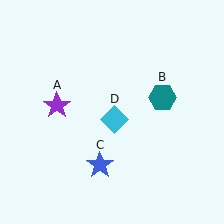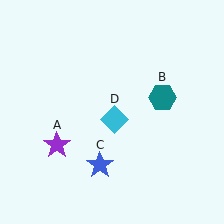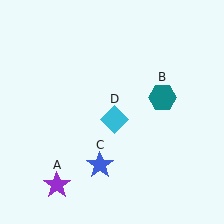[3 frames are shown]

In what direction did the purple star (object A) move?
The purple star (object A) moved down.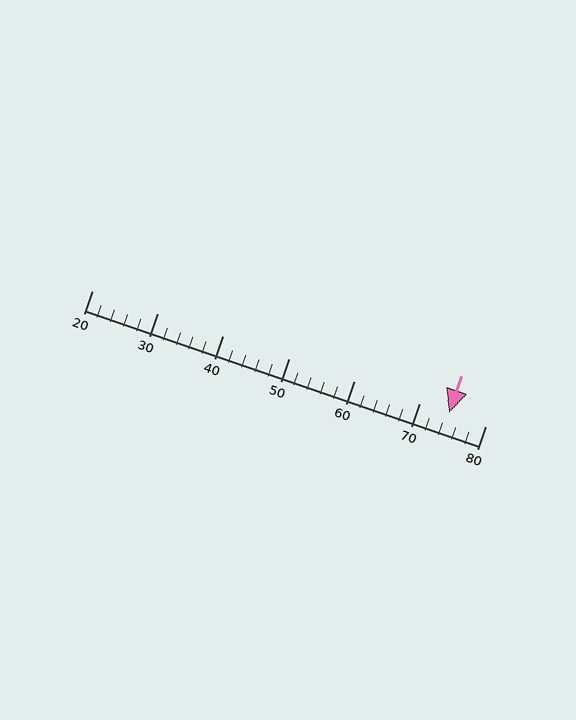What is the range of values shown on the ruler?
The ruler shows values from 20 to 80.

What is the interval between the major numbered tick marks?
The major tick marks are spaced 10 units apart.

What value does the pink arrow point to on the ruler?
The pink arrow points to approximately 74.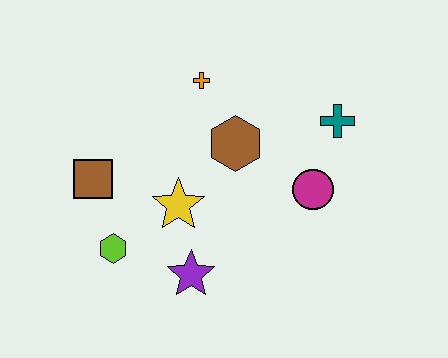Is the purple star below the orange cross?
Yes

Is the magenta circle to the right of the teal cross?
No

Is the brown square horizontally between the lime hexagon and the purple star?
No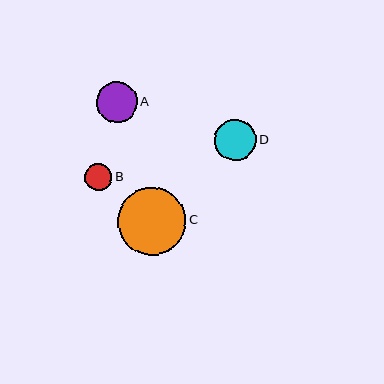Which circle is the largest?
Circle C is the largest with a size of approximately 68 pixels.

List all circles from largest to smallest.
From largest to smallest: C, D, A, B.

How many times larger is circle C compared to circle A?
Circle C is approximately 1.7 times the size of circle A.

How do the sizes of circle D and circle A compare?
Circle D and circle A are approximately the same size.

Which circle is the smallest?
Circle B is the smallest with a size of approximately 27 pixels.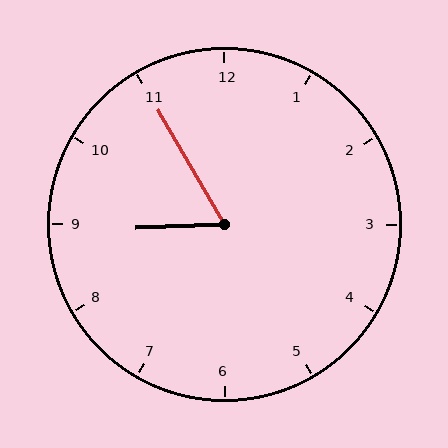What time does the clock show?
8:55.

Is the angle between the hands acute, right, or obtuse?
It is acute.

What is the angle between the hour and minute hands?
Approximately 62 degrees.